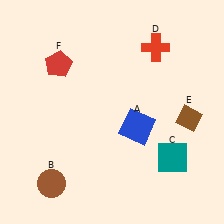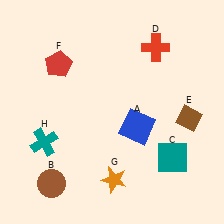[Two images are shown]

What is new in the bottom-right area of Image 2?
An orange star (G) was added in the bottom-right area of Image 2.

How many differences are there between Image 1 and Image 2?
There are 2 differences between the two images.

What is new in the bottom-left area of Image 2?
A teal cross (H) was added in the bottom-left area of Image 2.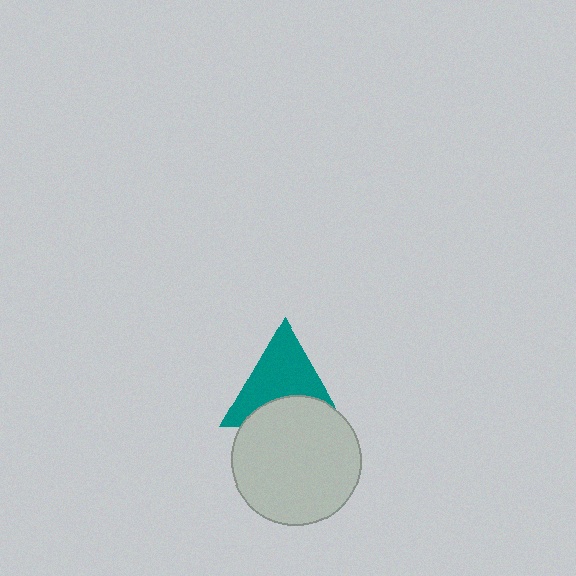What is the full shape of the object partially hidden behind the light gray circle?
The partially hidden object is a teal triangle.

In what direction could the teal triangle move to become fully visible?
The teal triangle could move up. That would shift it out from behind the light gray circle entirely.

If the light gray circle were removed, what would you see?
You would see the complete teal triangle.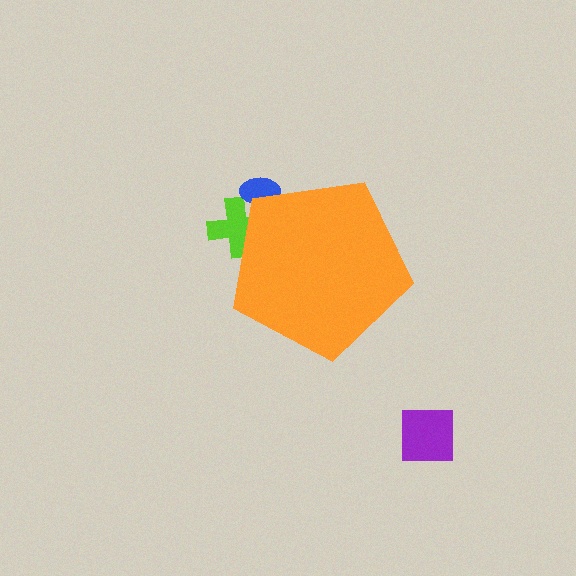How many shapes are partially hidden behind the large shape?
2 shapes are partially hidden.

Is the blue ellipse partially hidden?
Yes, the blue ellipse is partially hidden behind the orange pentagon.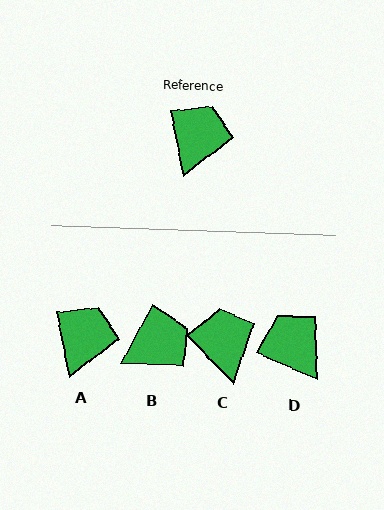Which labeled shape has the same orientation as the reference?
A.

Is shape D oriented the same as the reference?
No, it is off by about 54 degrees.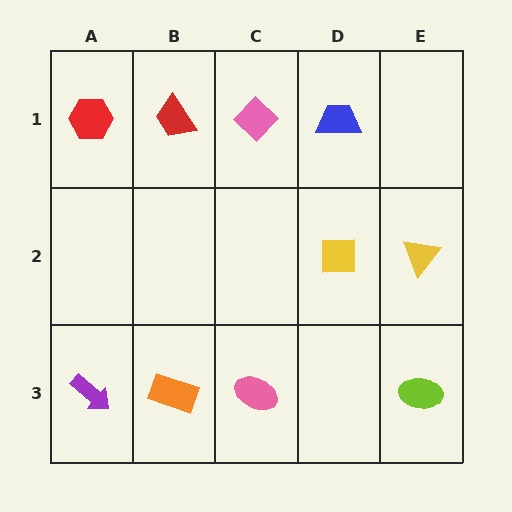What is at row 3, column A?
A purple arrow.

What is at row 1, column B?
A red trapezoid.